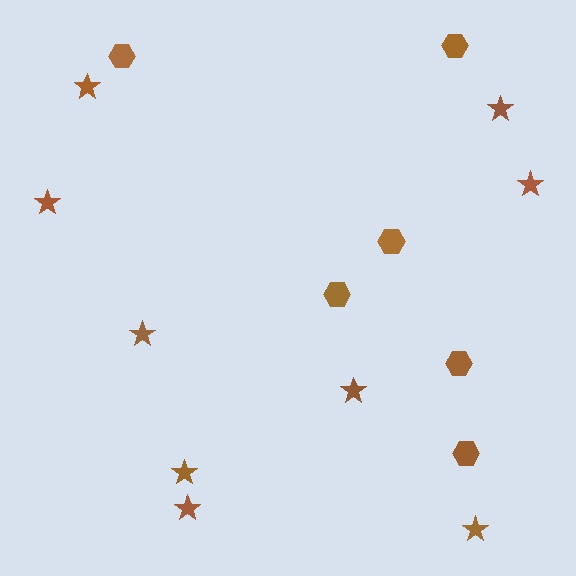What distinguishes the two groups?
There are 2 groups: one group of hexagons (6) and one group of stars (9).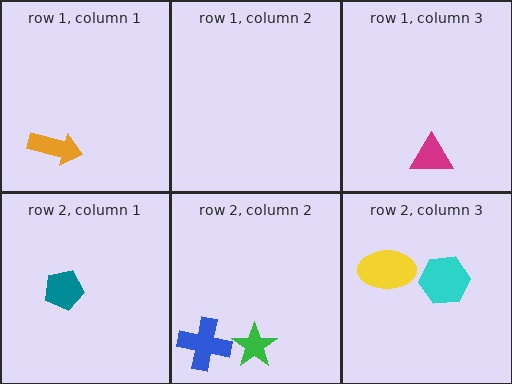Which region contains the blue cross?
The row 2, column 2 region.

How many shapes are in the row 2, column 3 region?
2.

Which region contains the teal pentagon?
The row 2, column 1 region.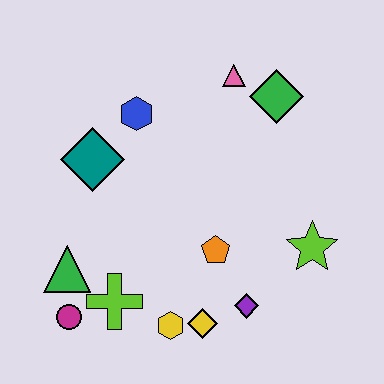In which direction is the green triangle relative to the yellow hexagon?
The green triangle is to the left of the yellow hexagon.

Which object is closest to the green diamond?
The pink triangle is closest to the green diamond.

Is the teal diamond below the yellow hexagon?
No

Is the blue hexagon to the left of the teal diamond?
No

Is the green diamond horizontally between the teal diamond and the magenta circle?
No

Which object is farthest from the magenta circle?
The green diamond is farthest from the magenta circle.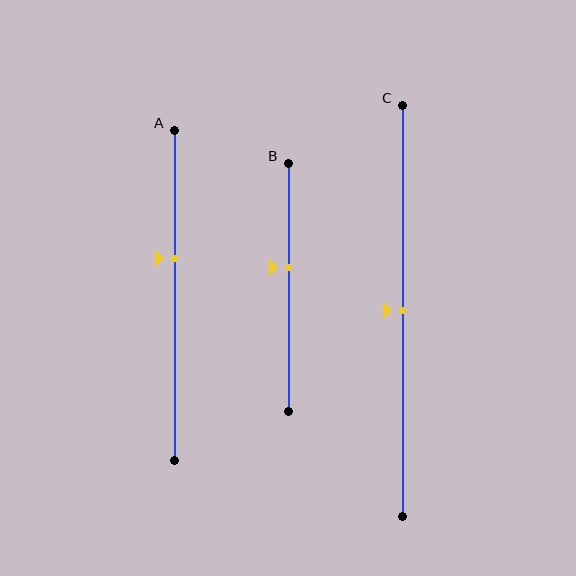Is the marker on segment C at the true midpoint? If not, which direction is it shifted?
Yes, the marker on segment C is at the true midpoint.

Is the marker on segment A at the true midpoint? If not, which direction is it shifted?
No, the marker on segment A is shifted upward by about 11% of the segment length.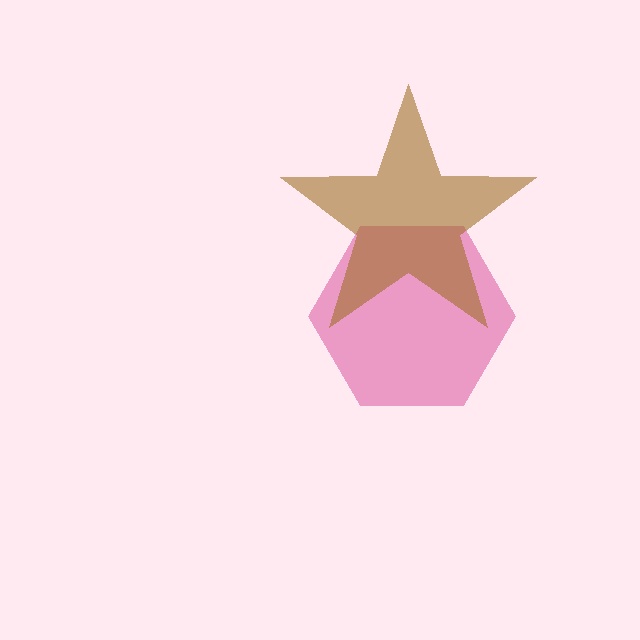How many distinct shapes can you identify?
There are 2 distinct shapes: a magenta hexagon, a brown star.